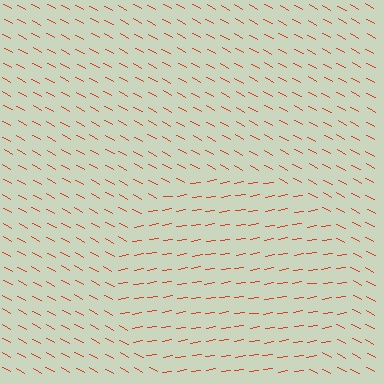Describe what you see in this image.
The image is filled with small red line segments. A circle region in the image has lines oriented differently from the surrounding lines, creating a visible texture boundary.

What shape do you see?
I see a circle.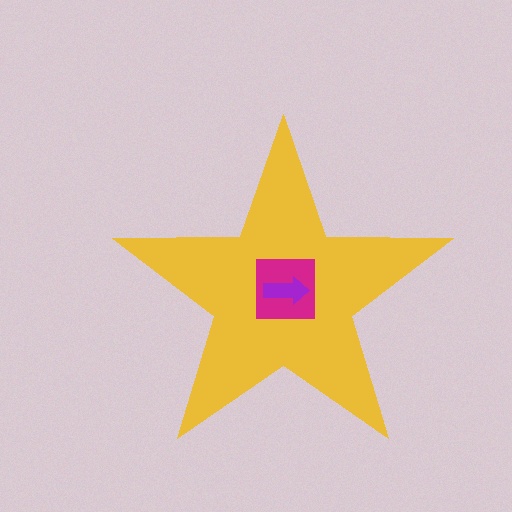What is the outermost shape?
The yellow star.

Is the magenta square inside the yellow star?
Yes.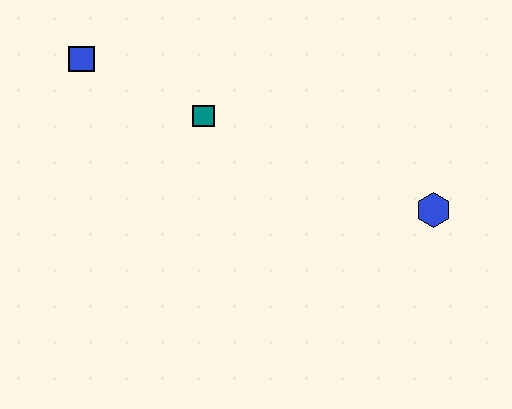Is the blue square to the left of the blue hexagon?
Yes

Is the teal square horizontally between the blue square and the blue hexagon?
Yes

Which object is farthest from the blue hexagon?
The blue square is farthest from the blue hexagon.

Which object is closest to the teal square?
The blue square is closest to the teal square.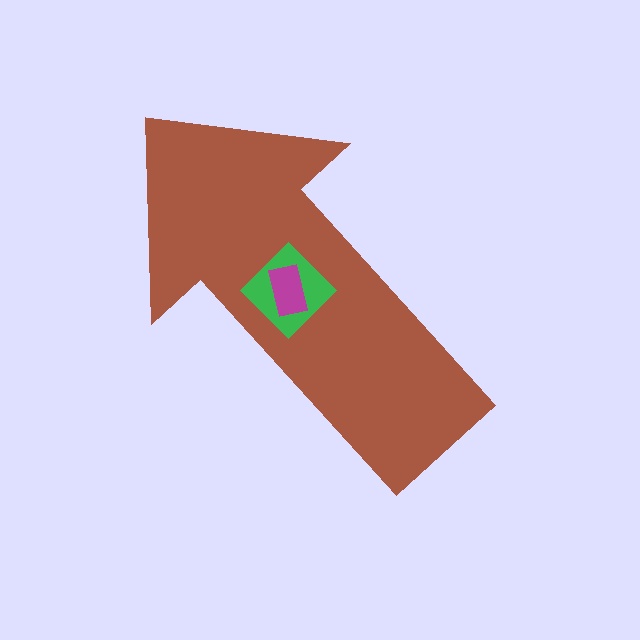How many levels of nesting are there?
3.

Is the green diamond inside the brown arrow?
Yes.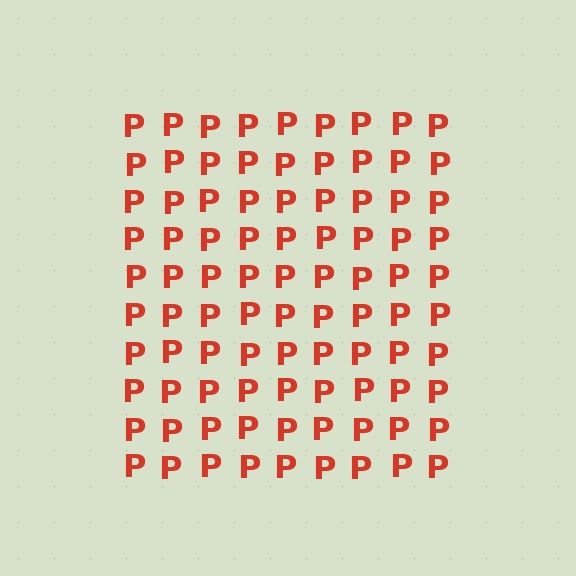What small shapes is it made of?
It is made of small letter P's.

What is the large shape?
The large shape is a square.